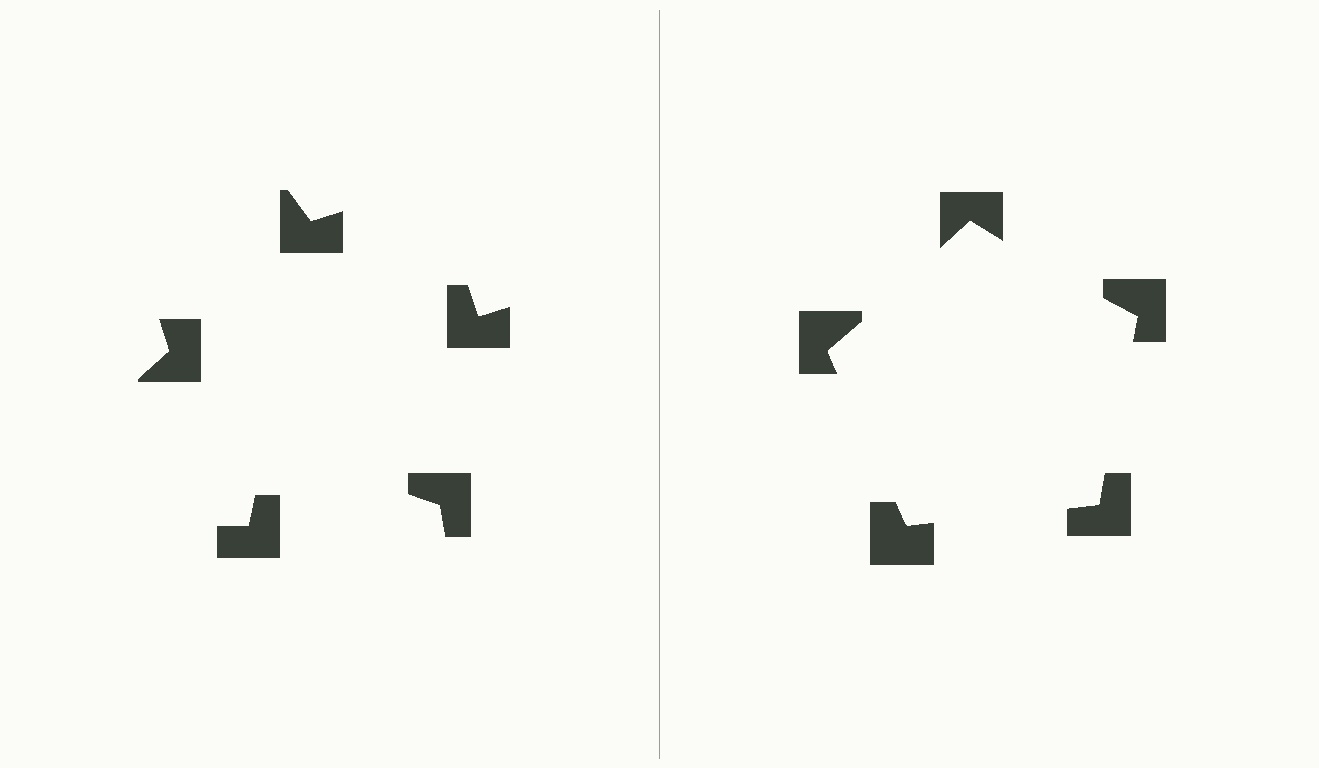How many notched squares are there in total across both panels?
10 — 5 on each side.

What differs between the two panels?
The notched squares are positioned identically on both sides; only the wedge orientations differ. On the right they align to a pentagon; on the left they are misaligned.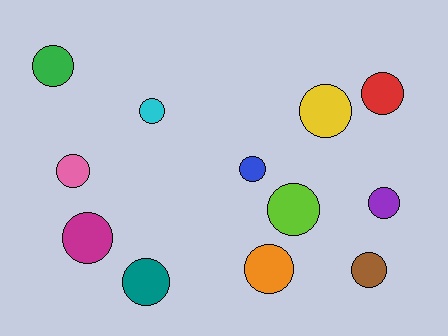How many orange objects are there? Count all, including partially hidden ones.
There is 1 orange object.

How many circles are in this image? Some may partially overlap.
There are 12 circles.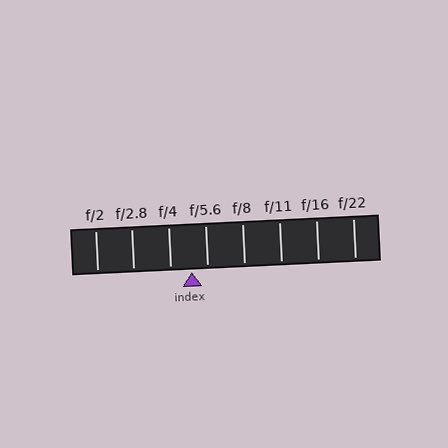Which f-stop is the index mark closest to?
The index mark is closest to f/5.6.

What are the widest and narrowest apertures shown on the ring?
The widest aperture shown is f/2 and the narrowest is f/22.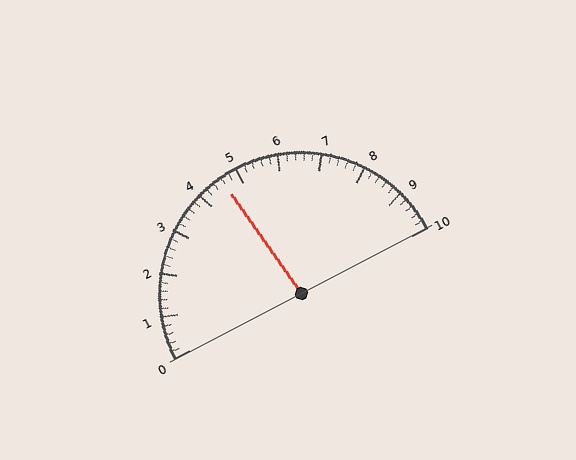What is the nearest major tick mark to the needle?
The nearest major tick mark is 5.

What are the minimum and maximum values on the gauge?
The gauge ranges from 0 to 10.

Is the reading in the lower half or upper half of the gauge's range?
The reading is in the lower half of the range (0 to 10).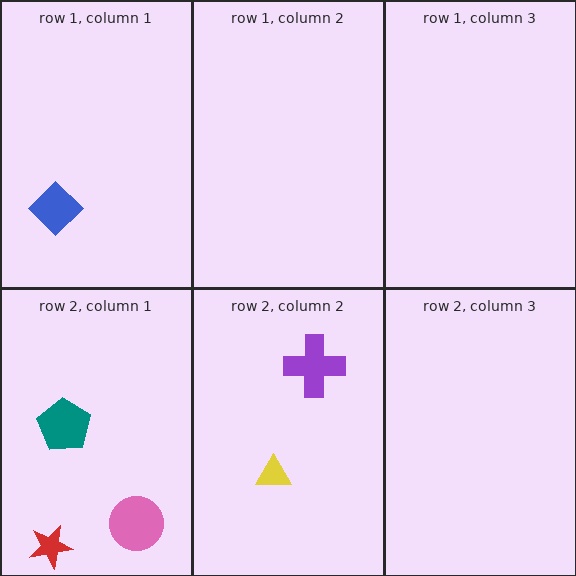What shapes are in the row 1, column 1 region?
The blue diamond.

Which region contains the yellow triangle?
The row 2, column 2 region.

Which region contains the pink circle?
The row 2, column 1 region.